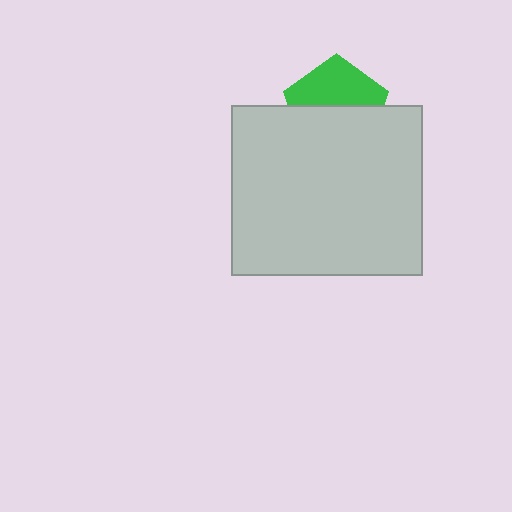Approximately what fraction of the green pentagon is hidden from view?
Roughly 53% of the green pentagon is hidden behind the light gray rectangle.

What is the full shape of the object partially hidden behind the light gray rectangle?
The partially hidden object is a green pentagon.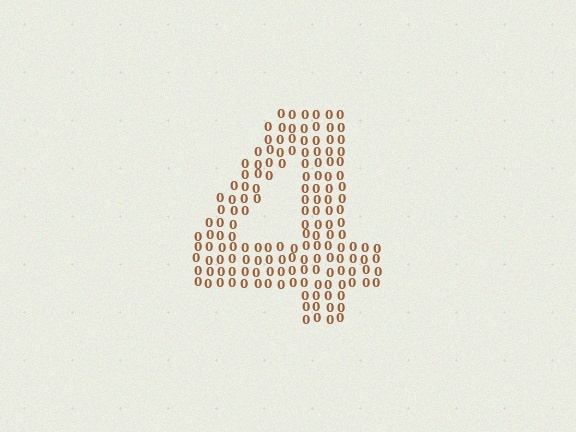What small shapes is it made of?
It is made of small digit 0's.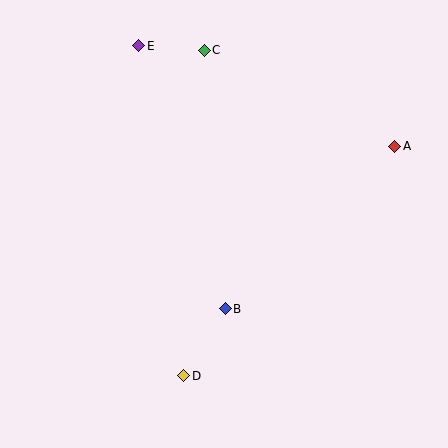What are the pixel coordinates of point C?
Point C is at (204, 50).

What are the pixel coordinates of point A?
Point A is at (395, 146).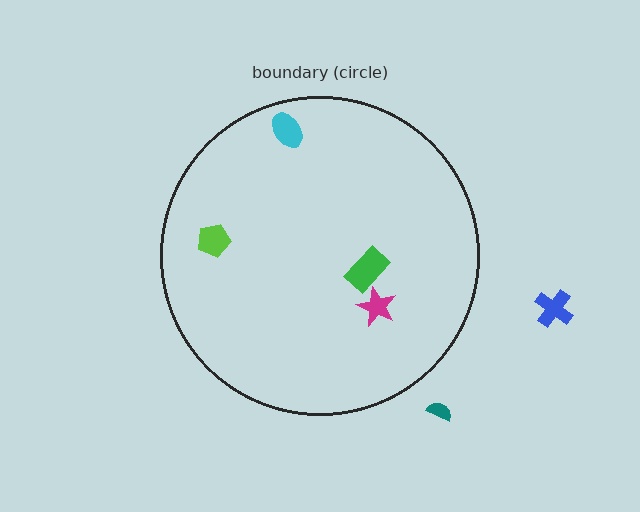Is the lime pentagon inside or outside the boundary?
Inside.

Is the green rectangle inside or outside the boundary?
Inside.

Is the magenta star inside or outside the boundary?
Inside.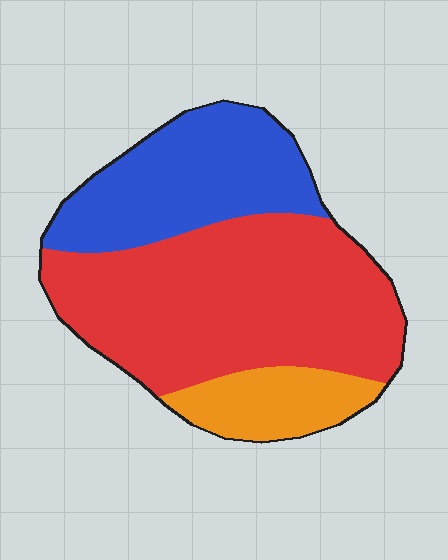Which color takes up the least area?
Orange, at roughly 15%.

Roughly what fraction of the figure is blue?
Blue covers 30% of the figure.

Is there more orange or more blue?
Blue.